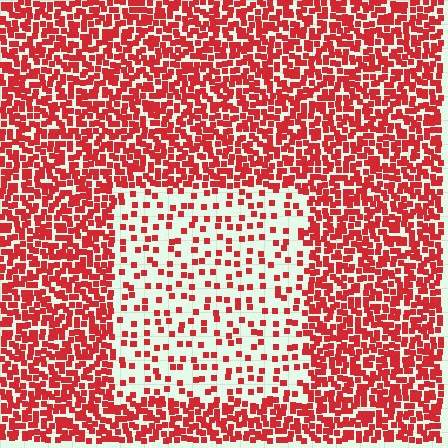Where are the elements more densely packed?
The elements are more densely packed outside the rectangle boundary.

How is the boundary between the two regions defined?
The boundary is defined by a change in element density (approximately 3.0x ratio). All elements are the same color, size, and shape.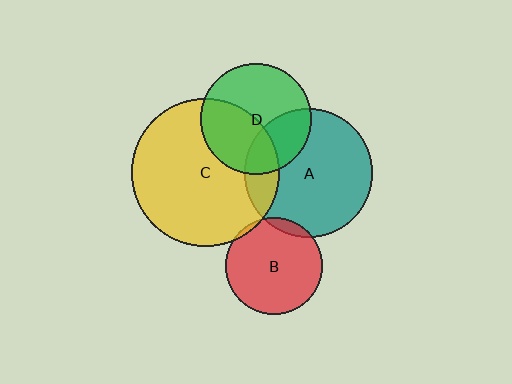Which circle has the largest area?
Circle C (yellow).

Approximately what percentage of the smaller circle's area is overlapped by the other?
Approximately 15%.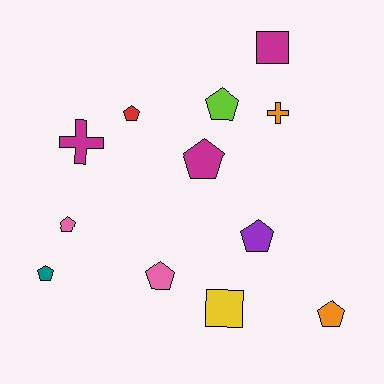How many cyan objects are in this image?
There are no cyan objects.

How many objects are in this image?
There are 12 objects.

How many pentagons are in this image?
There are 8 pentagons.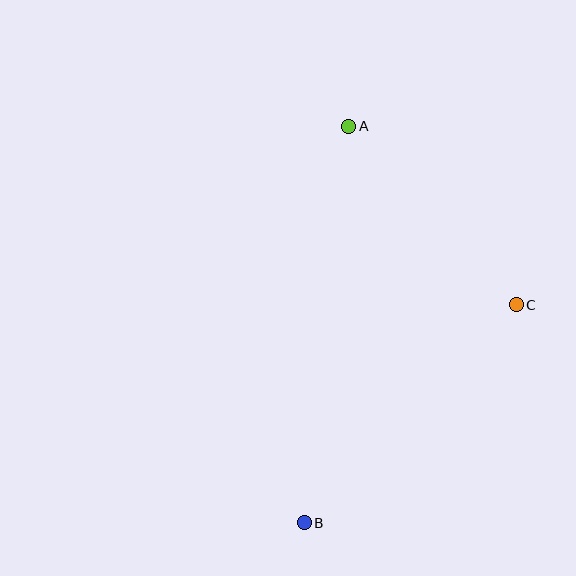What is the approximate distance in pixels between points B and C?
The distance between B and C is approximately 304 pixels.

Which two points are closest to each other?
Points A and C are closest to each other.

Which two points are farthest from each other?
Points A and B are farthest from each other.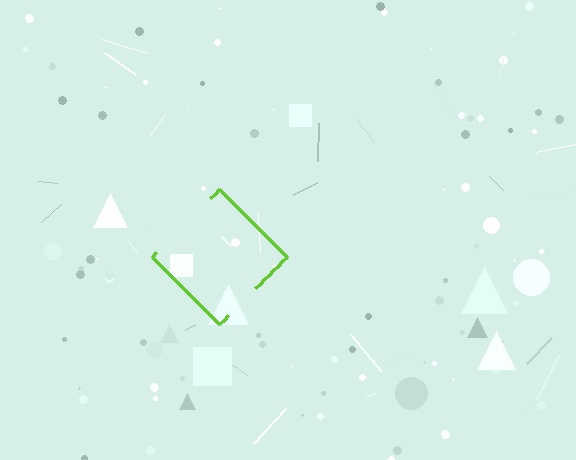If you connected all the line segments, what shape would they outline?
They would outline a diamond.